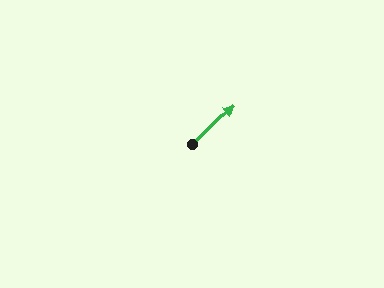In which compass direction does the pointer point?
Northeast.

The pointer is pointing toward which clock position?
Roughly 2 o'clock.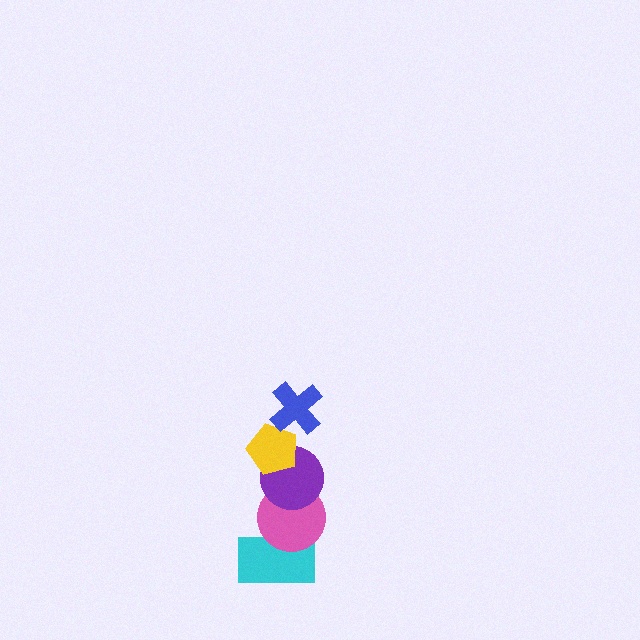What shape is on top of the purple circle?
The yellow pentagon is on top of the purple circle.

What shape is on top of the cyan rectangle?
The pink circle is on top of the cyan rectangle.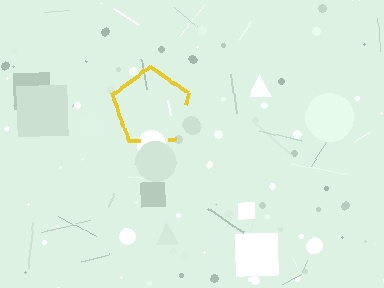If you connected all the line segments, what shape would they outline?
They would outline a pentagon.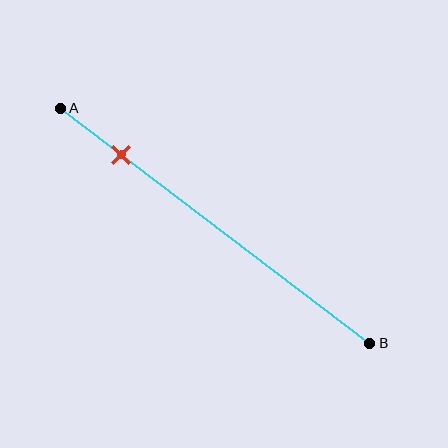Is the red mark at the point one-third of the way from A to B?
No, the mark is at about 20% from A, not at the 33% one-third point.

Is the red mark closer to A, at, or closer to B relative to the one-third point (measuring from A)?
The red mark is closer to point A than the one-third point of segment AB.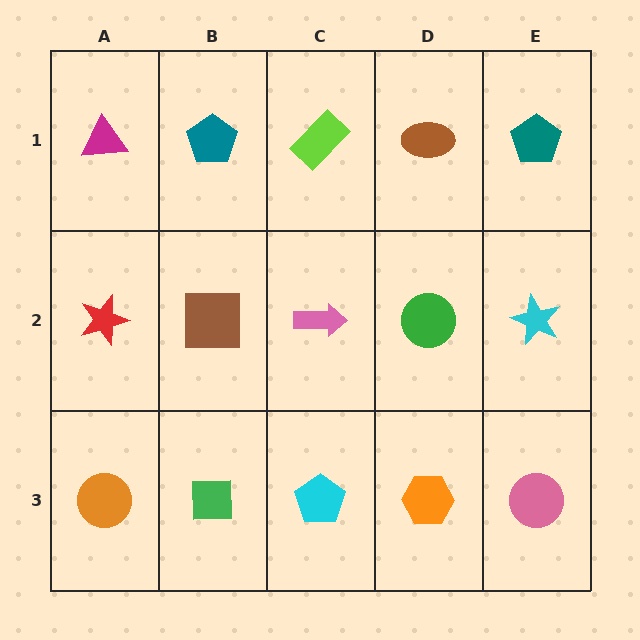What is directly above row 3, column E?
A cyan star.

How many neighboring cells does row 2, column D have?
4.